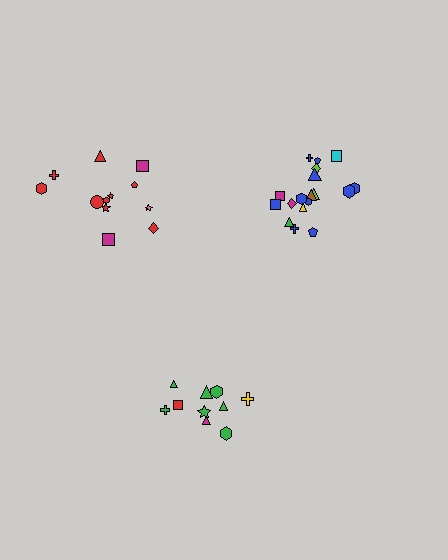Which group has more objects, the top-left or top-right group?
The top-right group.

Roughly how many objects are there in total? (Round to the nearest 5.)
Roughly 40 objects in total.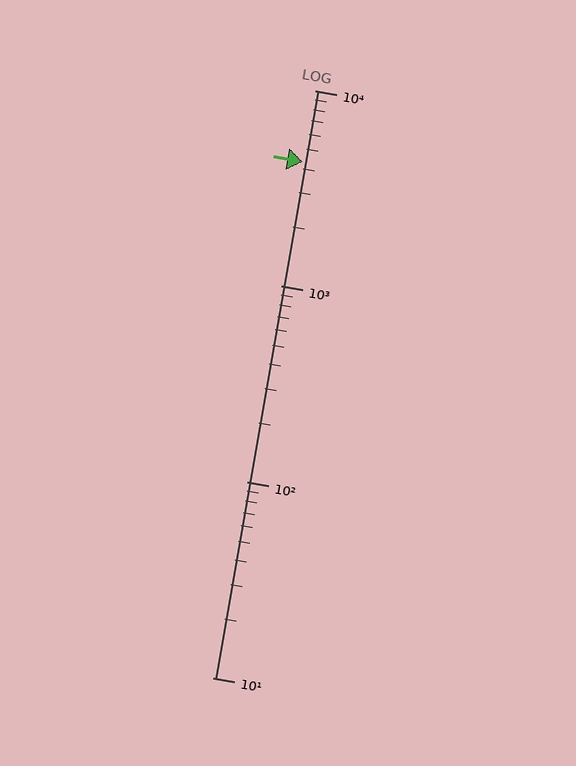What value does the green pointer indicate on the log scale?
The pointer indicates approximately 4300.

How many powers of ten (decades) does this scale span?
The scale spans 3 decades, from 10 to 10000.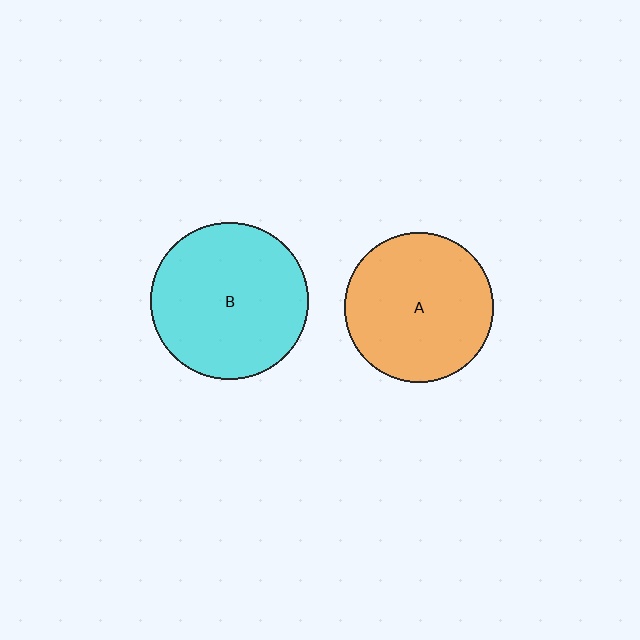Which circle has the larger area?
Circle B (cyan).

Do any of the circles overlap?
No, none of the circles overlap.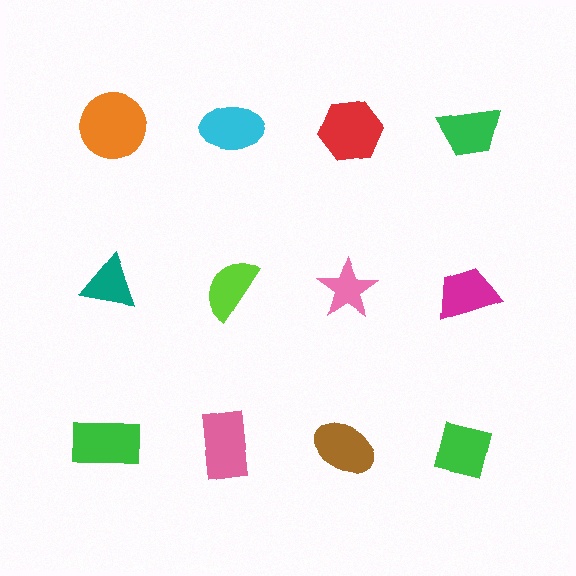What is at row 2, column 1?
A teal triangle.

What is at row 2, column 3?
A pink star.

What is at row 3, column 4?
A green square.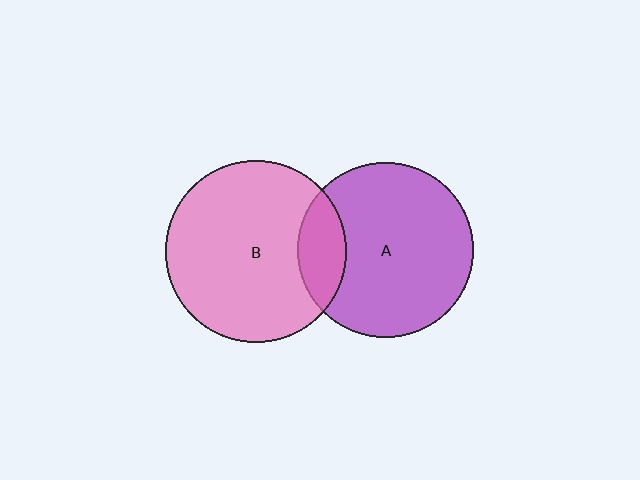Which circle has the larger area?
Circle B (pink).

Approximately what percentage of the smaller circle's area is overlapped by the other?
Approximately 15%.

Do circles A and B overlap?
Yes.